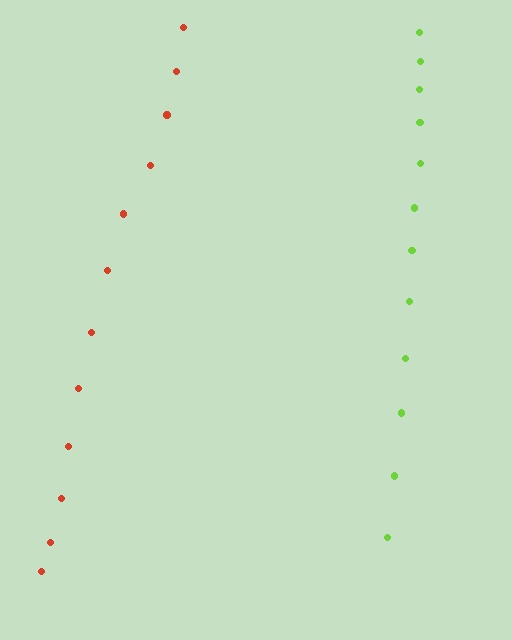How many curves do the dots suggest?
There are 2 distinct paths.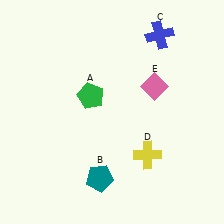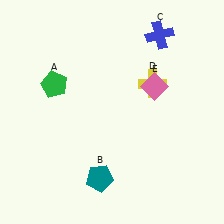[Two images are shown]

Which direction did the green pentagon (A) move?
The green pentagon (A) moved left.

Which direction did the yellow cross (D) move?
The yellow cross (D) moved up.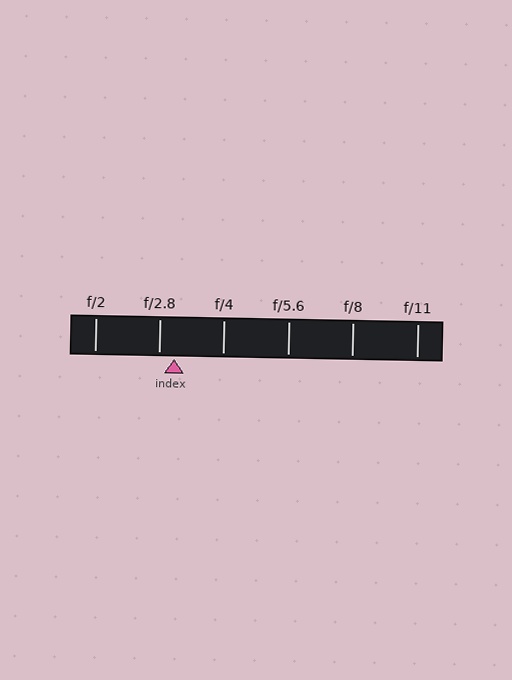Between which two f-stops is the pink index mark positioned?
The index mark is between f/2.8 and f/4.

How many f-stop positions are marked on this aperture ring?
There are 6 f-stop positions marked.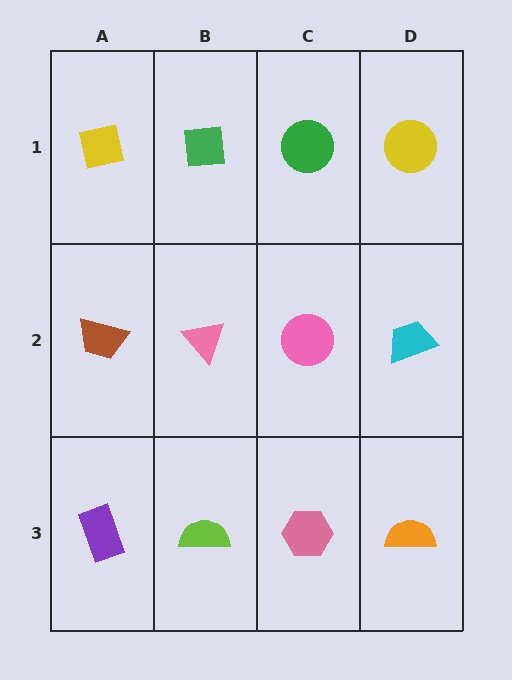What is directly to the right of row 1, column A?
A green square.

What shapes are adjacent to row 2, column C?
A green circle (row 1, column C), a pink hexagon (row 3, column C), a pink triangle (row 2, column B), a cyan trapezoid (row 2, column D).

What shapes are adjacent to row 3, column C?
A pink circle (row 2, column C), a lime semicircle (row 3, column B), an orange semicircle (row 3, column D).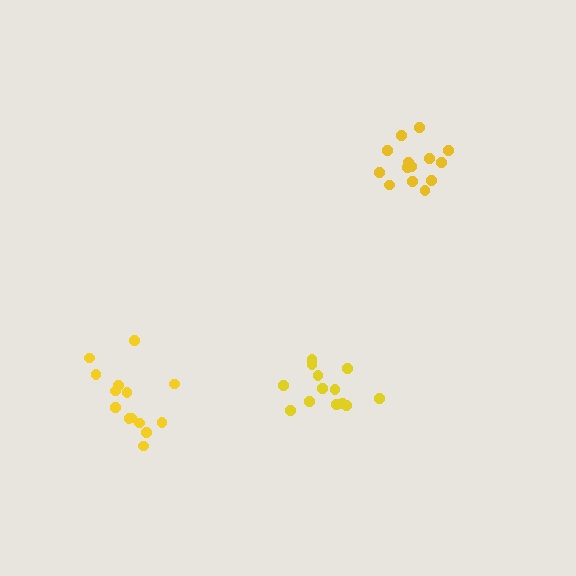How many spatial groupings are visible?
There are 3 spatial groupings.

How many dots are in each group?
Group 1: 13 dots, Group 2: 14 dots, Group 3: 14 dots (41 total).